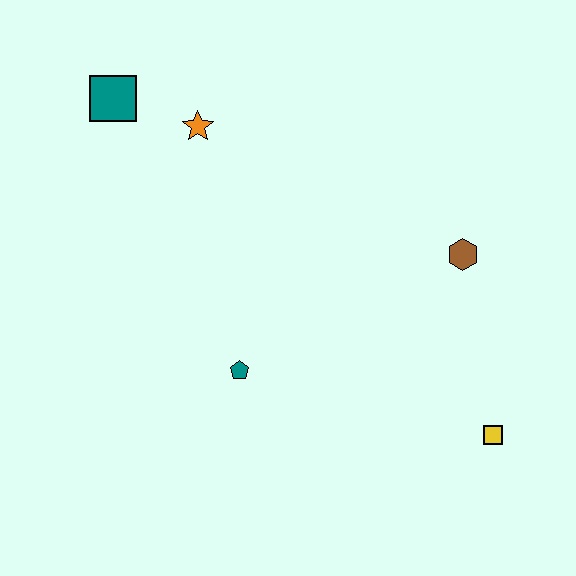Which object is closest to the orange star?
The teal square is closest to the orange star.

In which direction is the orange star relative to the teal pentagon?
The orange star is above the teal pentagon.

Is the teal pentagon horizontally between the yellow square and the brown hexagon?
No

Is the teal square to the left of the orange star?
Yes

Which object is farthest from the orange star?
The yellow square is farthest from the orange star.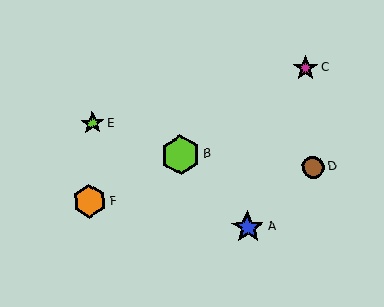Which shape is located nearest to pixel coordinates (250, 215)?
The blue star (labeled A) at (248, 227) is nearest to that location.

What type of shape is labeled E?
Shape E is a lime star.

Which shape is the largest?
The lime hexagon (labeled B) is the largest.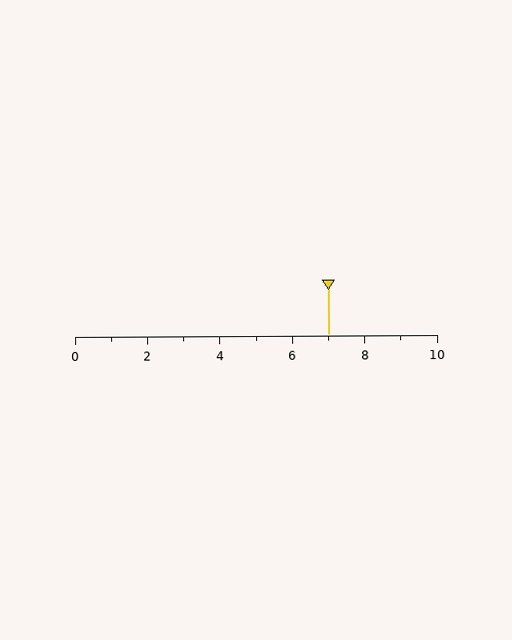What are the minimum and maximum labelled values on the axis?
The axis runs from 0 to 10.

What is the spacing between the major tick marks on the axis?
The major ticks are spaced 2 apart.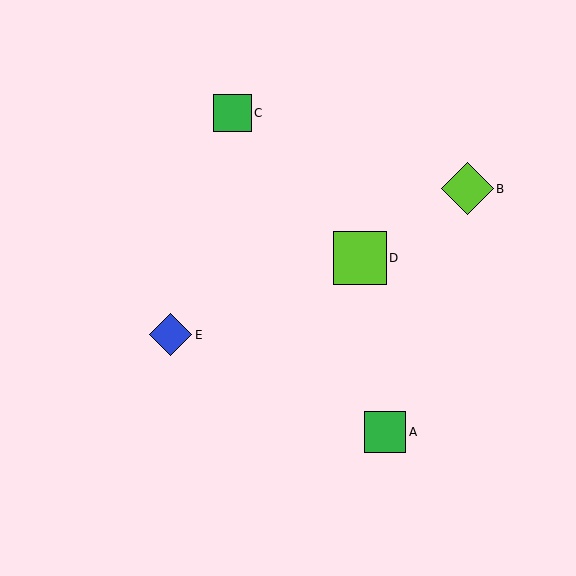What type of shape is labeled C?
Shape C is a green square.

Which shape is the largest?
The lime square (labeled D) is the largest.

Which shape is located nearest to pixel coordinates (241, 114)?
The green square (labeled C) at (233, 113) is nearest to that location.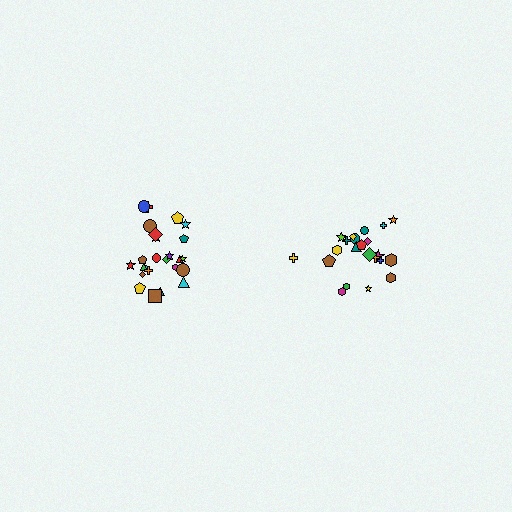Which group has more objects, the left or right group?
The left group.